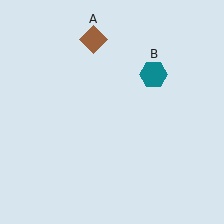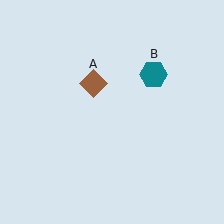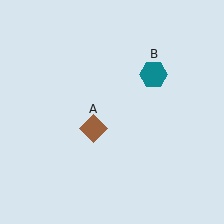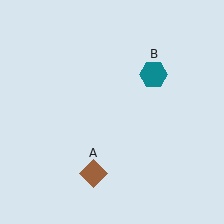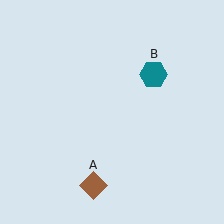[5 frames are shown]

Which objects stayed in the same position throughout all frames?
Teal hexagon (object B) remained stationary.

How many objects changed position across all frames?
1 object changed position: brown diamond (object A).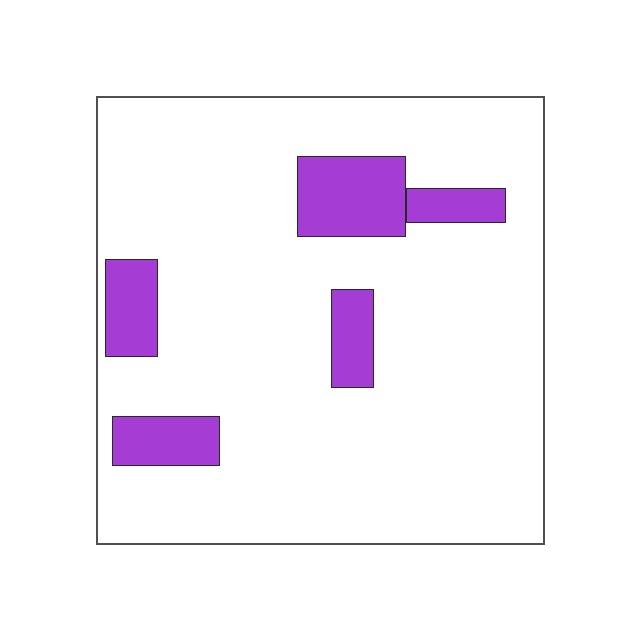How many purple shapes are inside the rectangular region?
5.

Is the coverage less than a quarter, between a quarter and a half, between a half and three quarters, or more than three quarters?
Less than a quarter.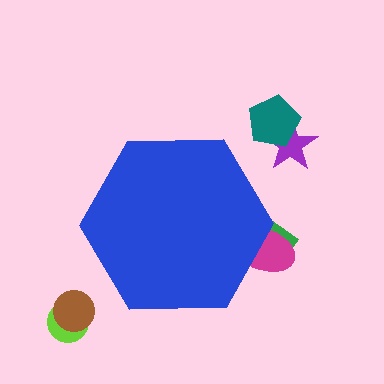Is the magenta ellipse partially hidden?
Yes, the magenta ellipse is partially hidden behind the blue hexagon.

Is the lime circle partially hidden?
No, the lime circle is fully visible.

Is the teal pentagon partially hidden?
No, the teal pentagon is fully visible.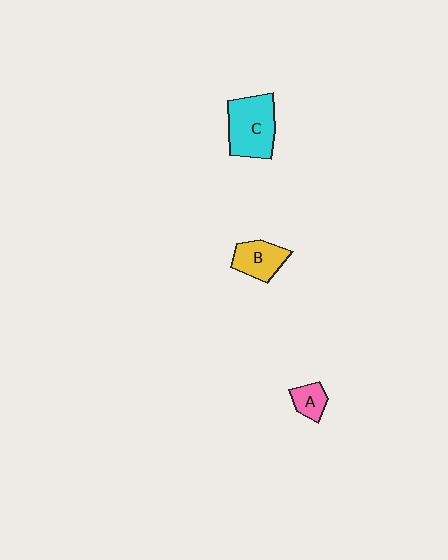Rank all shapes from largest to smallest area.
From largest to smallest: C (cyan), B (yellow), A (pink).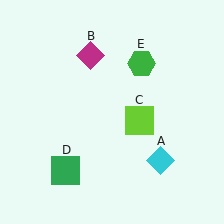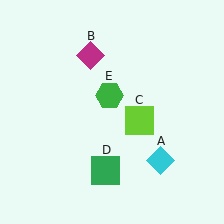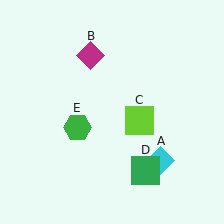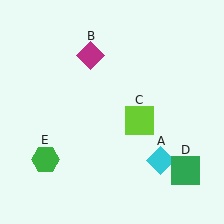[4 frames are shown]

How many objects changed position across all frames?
2 objects changed position: green square (object D), green hexagon (object E).